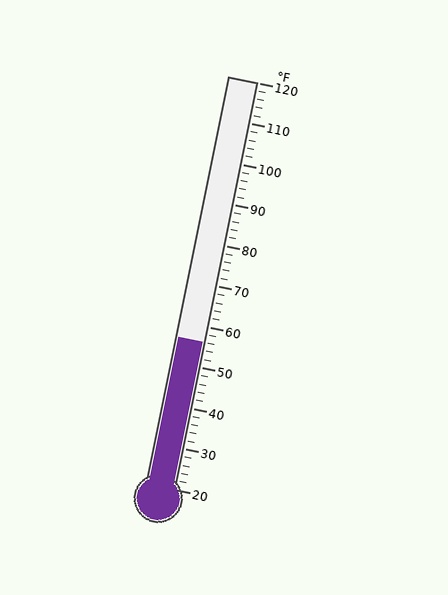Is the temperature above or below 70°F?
The temperature is below 70°F.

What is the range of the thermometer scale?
The thermometer scale ranges from 20°F to 120°F.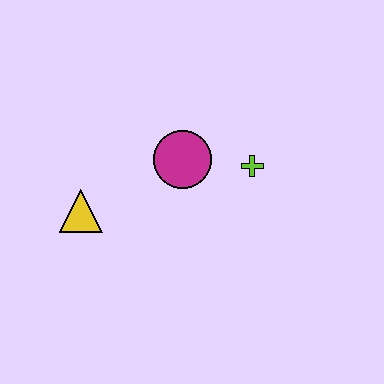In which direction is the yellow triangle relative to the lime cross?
The yellow triangle is to the left of the lime cross.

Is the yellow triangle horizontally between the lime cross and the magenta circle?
No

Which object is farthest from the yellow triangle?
The lime cross is farthest from the yellow triangle.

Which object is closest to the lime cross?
The magenta circle is closest to the lime cross.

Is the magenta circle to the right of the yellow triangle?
Yes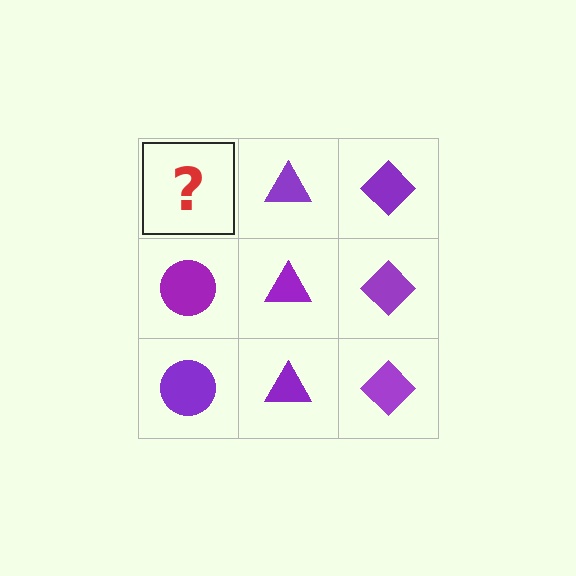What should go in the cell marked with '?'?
The missing cell should contain a purple circle.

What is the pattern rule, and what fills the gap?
The rule is that each column has a consistent shape. The gap should be filled with a purple circle.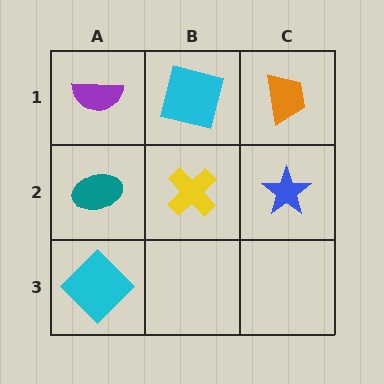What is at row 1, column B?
A cyan square.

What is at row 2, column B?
A yellow cross.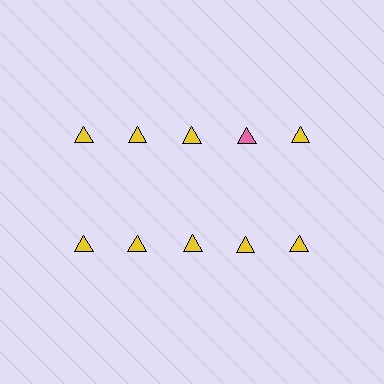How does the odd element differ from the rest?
It has a different color: pink instead of yellow.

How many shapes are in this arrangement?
There are 10 shapes arranged in a grid pattern.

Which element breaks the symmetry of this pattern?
The pink triangle in the top row, second from right column breaks the symmetry. All other shapes are yellow triangles.